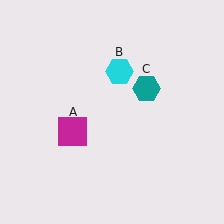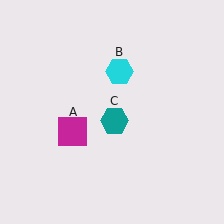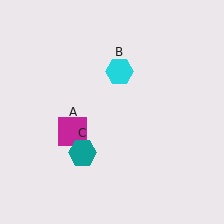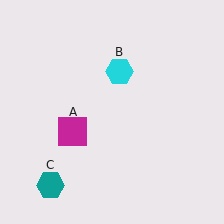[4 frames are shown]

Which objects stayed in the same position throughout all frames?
Magenta square (object A) and cyan hexagon (object B) remained stationary.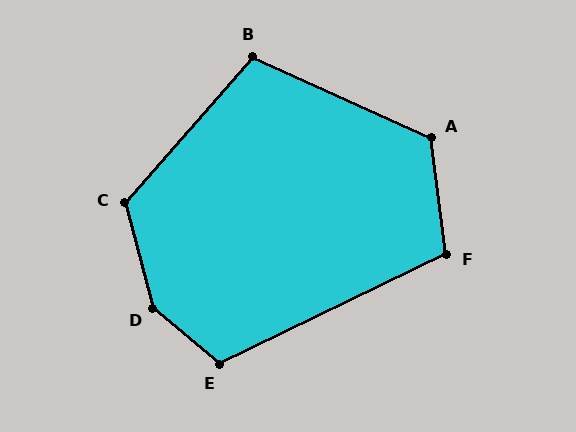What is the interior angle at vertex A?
Approximately 122 degrees (obtuse).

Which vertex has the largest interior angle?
D, at approximately 145 degrees.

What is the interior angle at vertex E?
Approximately 114 degrees (obtuse).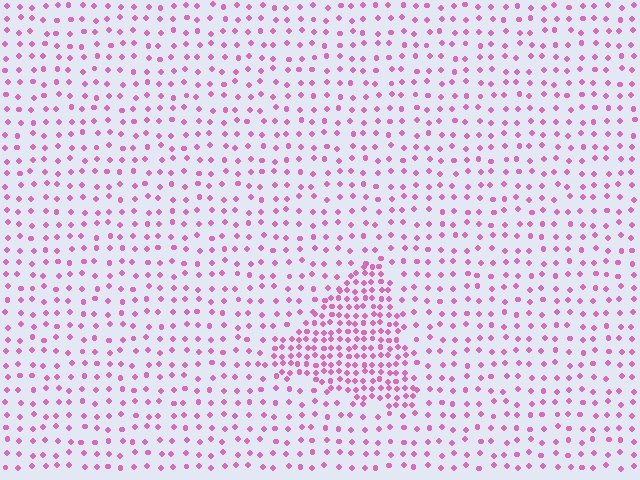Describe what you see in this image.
The image contains small pink elements arranged at two different densities. A triangle-shaped region is visible where the elements are more densely packed than the surrounding area.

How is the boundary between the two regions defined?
The boundary is defined by a change in element density (approximately 2.4x ratio). All elements are the same color, size, and shape.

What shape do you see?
I see a triangle.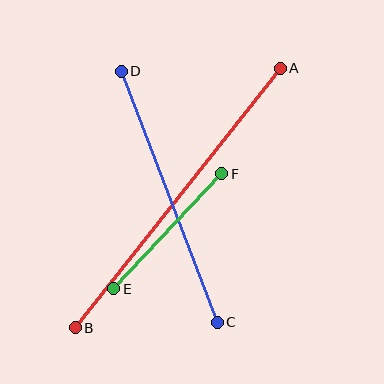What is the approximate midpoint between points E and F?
The midpoint is at approximately (168, 231) pixels.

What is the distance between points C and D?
The distance is approximately 269 pixels.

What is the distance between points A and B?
The distance is approximately 331 pixels.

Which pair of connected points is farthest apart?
Points A and B are farthest apart.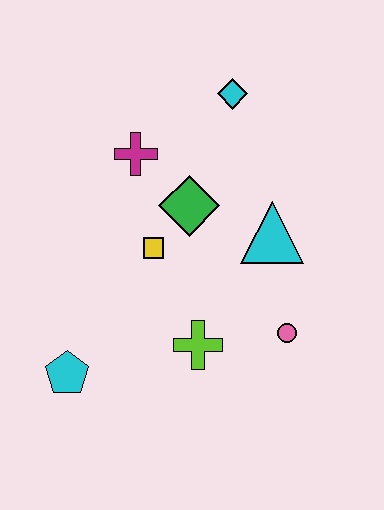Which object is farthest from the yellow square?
The cyan diamond is farthest from the yellow square.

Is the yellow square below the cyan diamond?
Yes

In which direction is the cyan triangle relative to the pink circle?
The cyan triangle is above the pink circle.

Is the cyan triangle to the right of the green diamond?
Yes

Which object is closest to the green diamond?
The yellow square is closest to the green diamond.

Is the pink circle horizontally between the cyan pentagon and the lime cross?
No